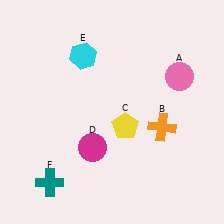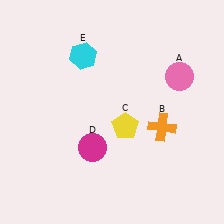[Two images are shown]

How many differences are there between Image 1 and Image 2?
There is 1 difference between the two images.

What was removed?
The teal cross (F) was removed in Image 2.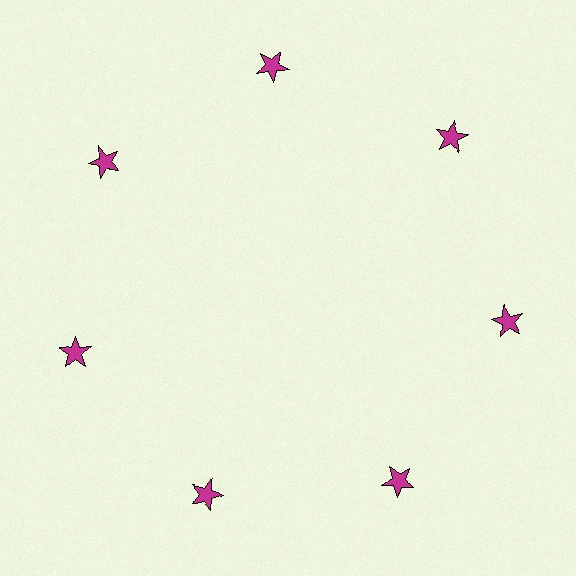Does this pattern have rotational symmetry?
Yes, this pattern has 7-fold rotational symmetry. It looks the same after rotating 51 degrees around the center.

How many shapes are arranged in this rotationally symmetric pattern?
There are 7 shapes, arranged in 7 groups of 1.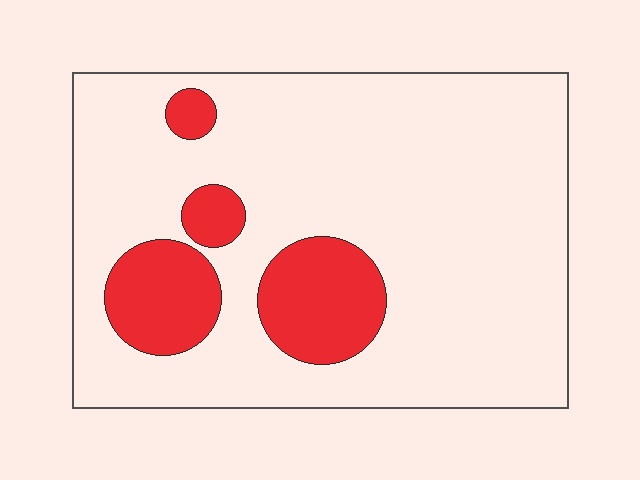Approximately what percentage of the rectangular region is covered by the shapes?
Approximately 20%.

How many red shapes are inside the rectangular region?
4.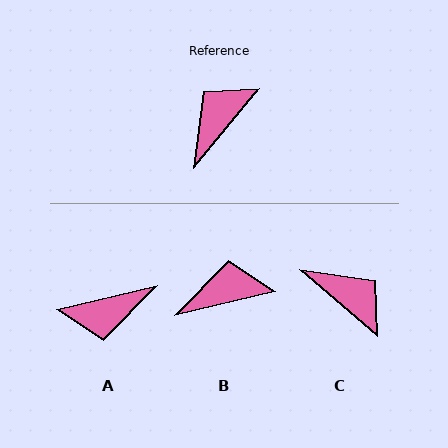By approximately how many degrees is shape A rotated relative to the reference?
Approximately 143 degrees counter-clockwise.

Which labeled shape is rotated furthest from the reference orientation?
A, about 143 degrees away.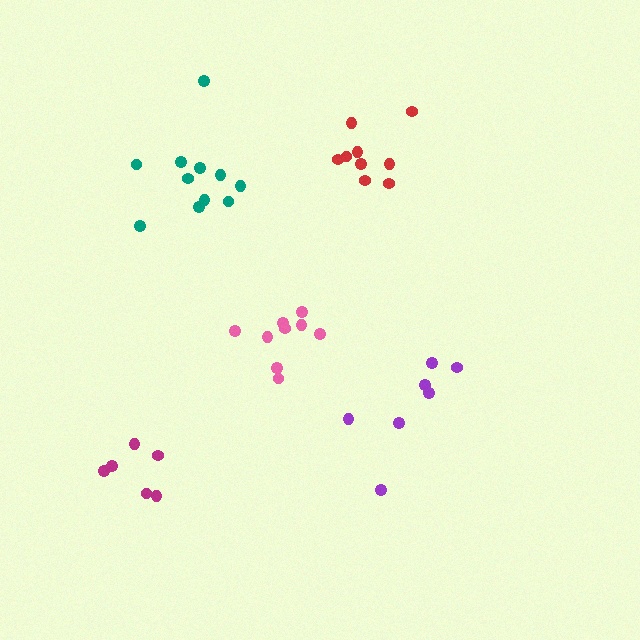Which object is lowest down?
The magenta cluster is bottommost.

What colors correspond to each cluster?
The clusters are colored: teal, magenta, purple, pink, red.